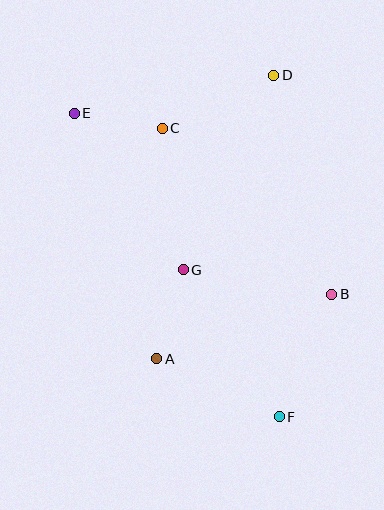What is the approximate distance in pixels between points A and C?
The distance between A and C is approximately 231 pixels.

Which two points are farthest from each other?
Points E and F are farthest from each other.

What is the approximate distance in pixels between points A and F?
The distance between A and F is approximately 136 pixels.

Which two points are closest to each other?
Points C and E are closest to each other.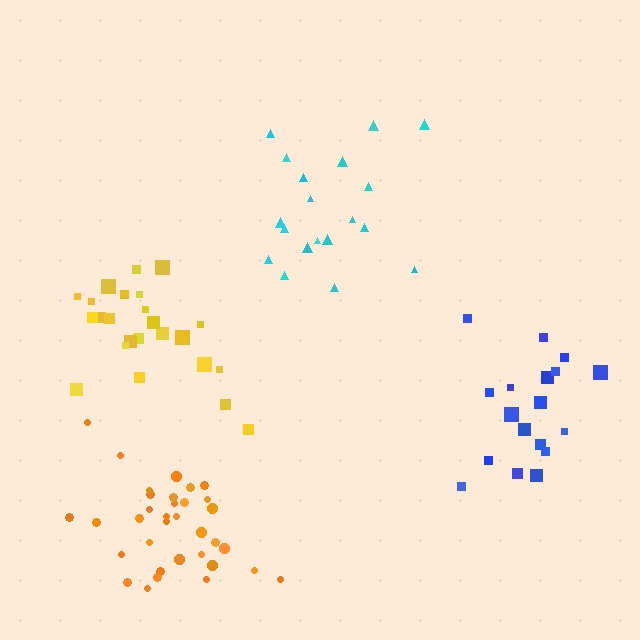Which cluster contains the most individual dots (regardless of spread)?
Orange (34).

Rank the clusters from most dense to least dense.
orange, blue, yellow, cyan.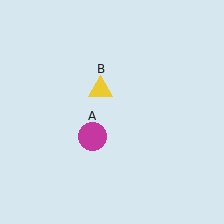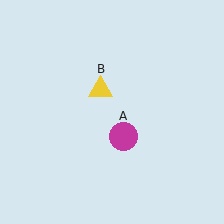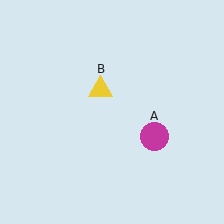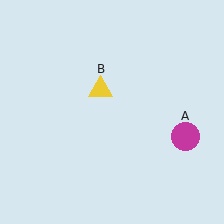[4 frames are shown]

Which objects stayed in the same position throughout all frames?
Yellow triangle (object B) remained stationary.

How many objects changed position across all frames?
1 object changed position: magenta circle (object A).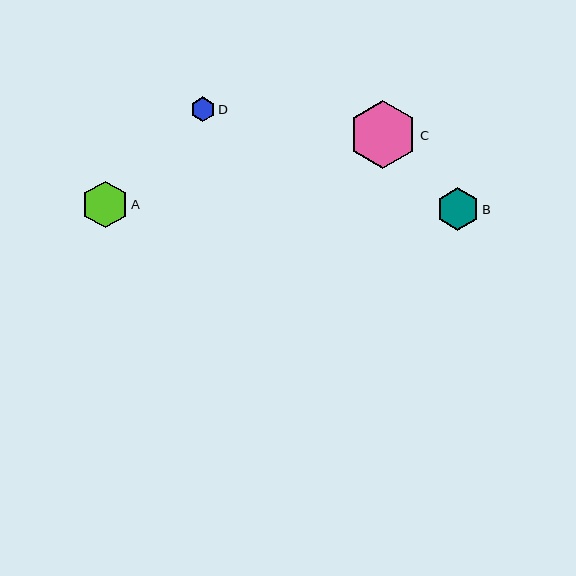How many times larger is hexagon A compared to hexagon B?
Hexagon A is approximately 1.1 times the size of hexagon B.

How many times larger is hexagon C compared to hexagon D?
Hexagon C is approximately 2.8 times the size of hexagon D.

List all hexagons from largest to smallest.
From largest to smallest: C, A, B, D.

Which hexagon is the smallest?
Hexagon D is the smallest with a size of approximately 24 pixels.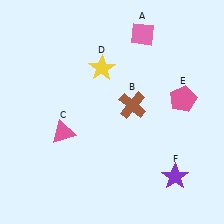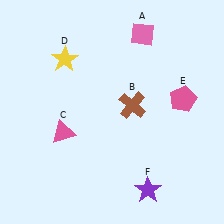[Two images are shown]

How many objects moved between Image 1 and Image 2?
2 objects moved between the two images.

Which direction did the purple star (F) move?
The purple star (F) moved left.